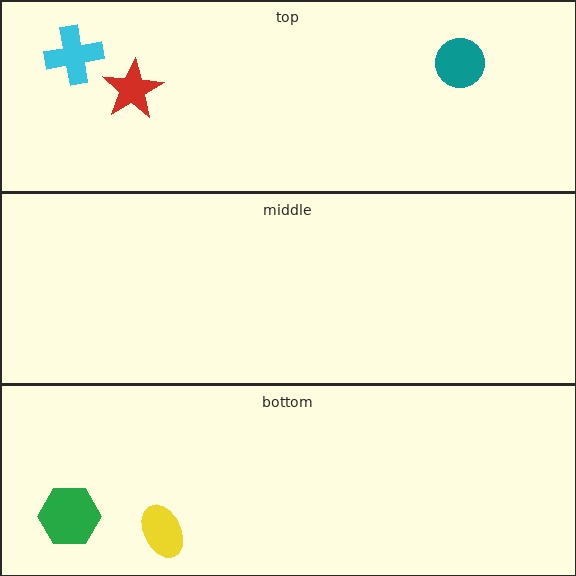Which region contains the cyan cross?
The top region.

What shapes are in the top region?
The teal circle, the red star, the cyan cross.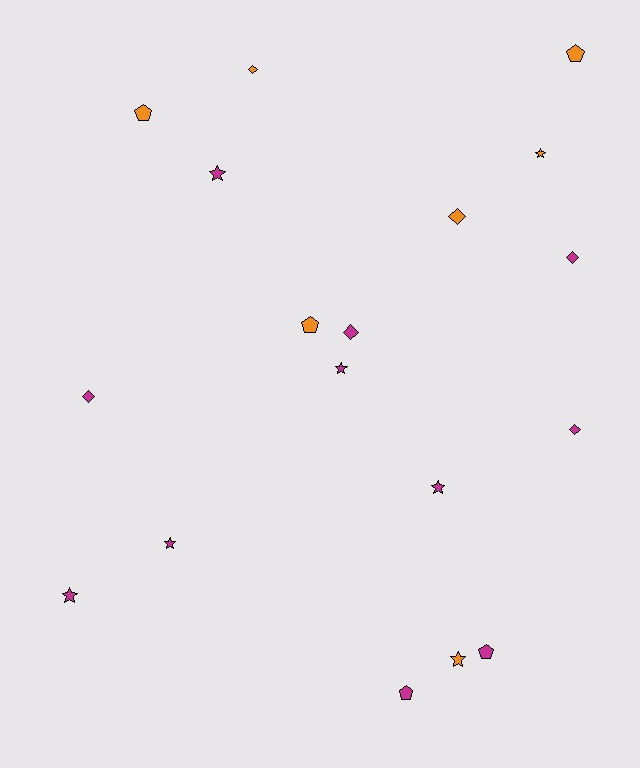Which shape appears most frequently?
Star, with 7 objects.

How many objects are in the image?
There are 18 objects.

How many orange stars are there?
There are 2 orange stars.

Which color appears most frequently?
Magenta, with 11 objects.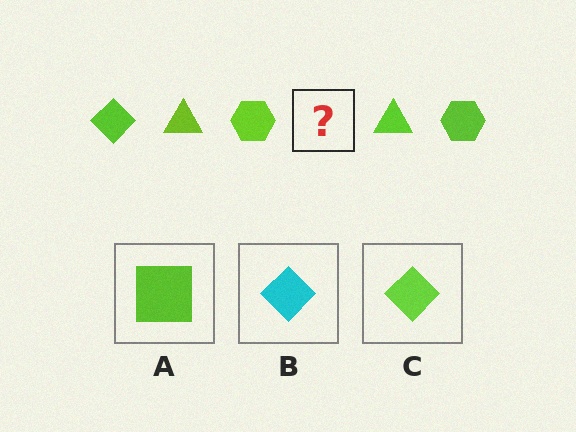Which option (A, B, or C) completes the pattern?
C.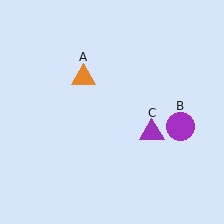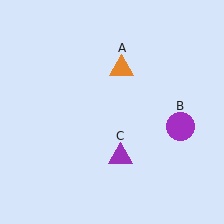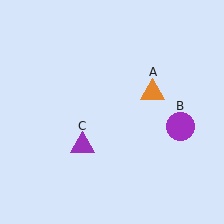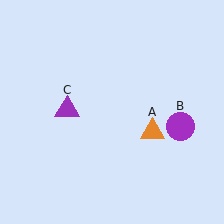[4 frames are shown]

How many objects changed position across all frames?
2 objects changed position: orange triangle (object A), purple triangle (object C).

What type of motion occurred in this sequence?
The orange triangle (object A), purple triangle (object C) rotated clockwise around the center of the scene.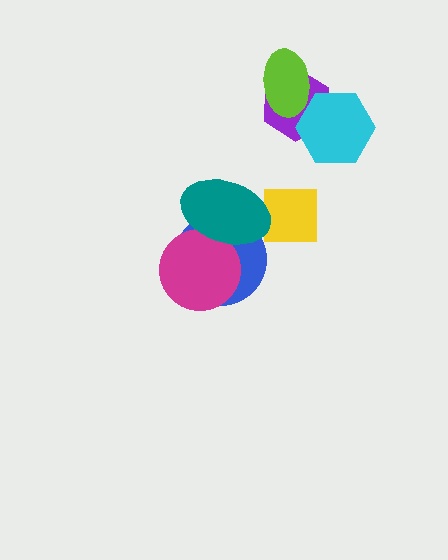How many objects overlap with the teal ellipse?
3 objects overlap with the teal ellipse.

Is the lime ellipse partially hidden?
No, no other shape covers it.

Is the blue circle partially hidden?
Yes, it is partially covered by another shape.